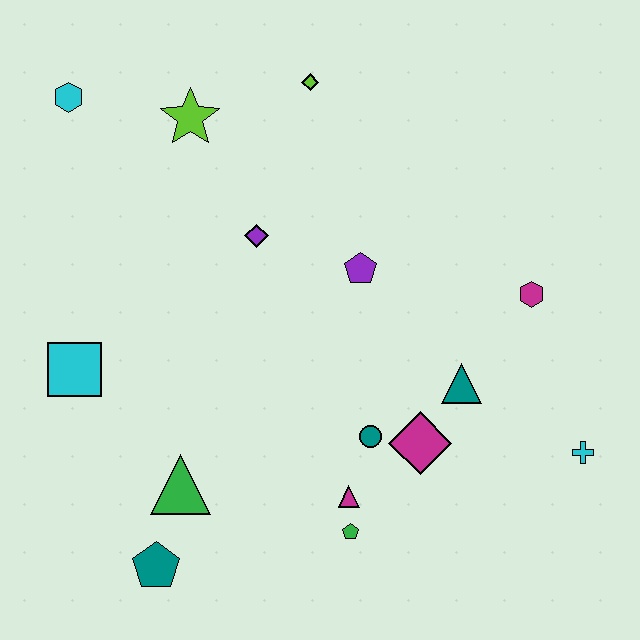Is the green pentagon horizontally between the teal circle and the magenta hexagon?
No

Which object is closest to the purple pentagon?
The purple diamond is closest to the purple pentagon.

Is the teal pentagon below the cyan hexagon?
Yes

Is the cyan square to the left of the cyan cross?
Yes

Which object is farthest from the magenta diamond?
The cyan hexagon is farthest from the magenta diamond.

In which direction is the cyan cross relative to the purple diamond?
The cyan cross is to the right of the purple diamond.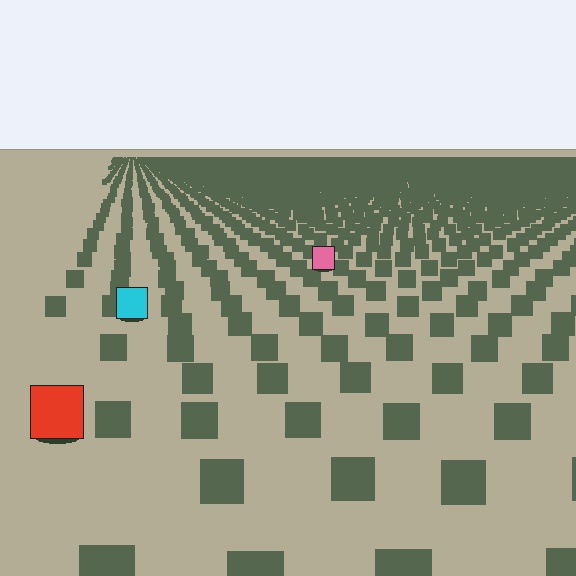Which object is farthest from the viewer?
The pink square is farthest from the viewer. It appears smaller and the ground texture around it is denser.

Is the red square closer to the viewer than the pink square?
Yes. The red square is closer — you can tell from the texture gradient: the ground texture is coarser near it.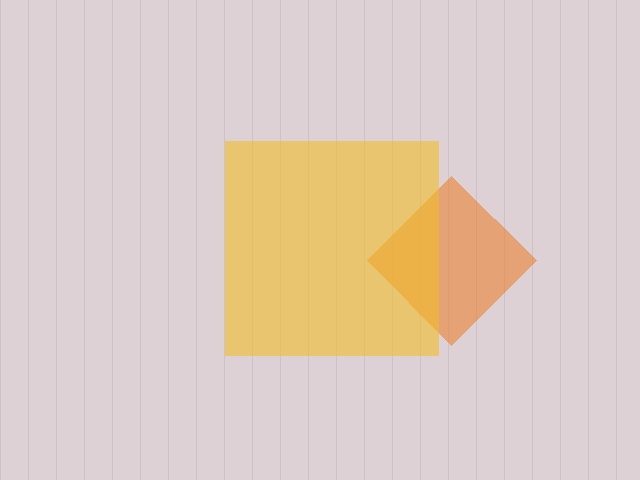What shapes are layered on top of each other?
The layered shapes are: an orange diamond, a yellow square.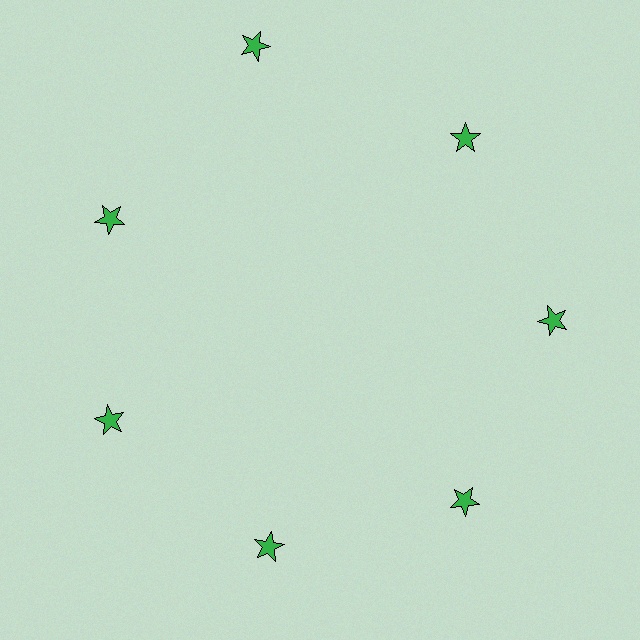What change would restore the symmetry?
The symmetry would be restored by moving it inward, back onto the ring so that all 7 stars sit at equal angles and equal distance from the center.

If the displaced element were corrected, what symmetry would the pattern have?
It would have 7-fold rotational symmetry — the pattern would map onto itself every 51 degrees.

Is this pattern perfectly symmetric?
No. The 7 green stars are arranged in a ring, but one element near the 12 o'clock position is pushed outward from the center, breaking the 7-fold rotational symmetry.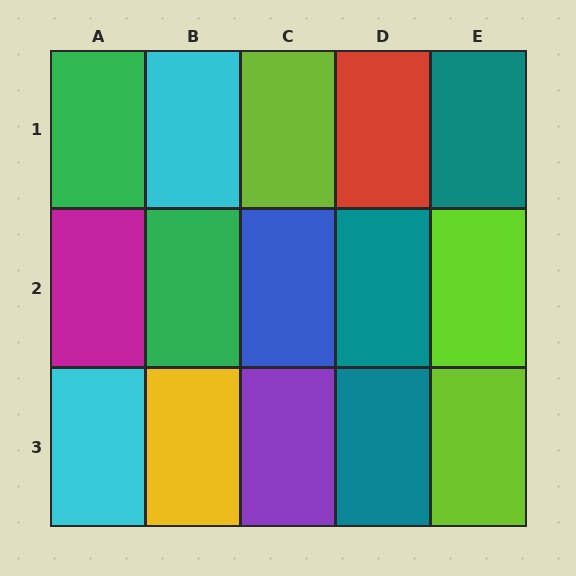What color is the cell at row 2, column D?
Teal.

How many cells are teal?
3 cells are teal.